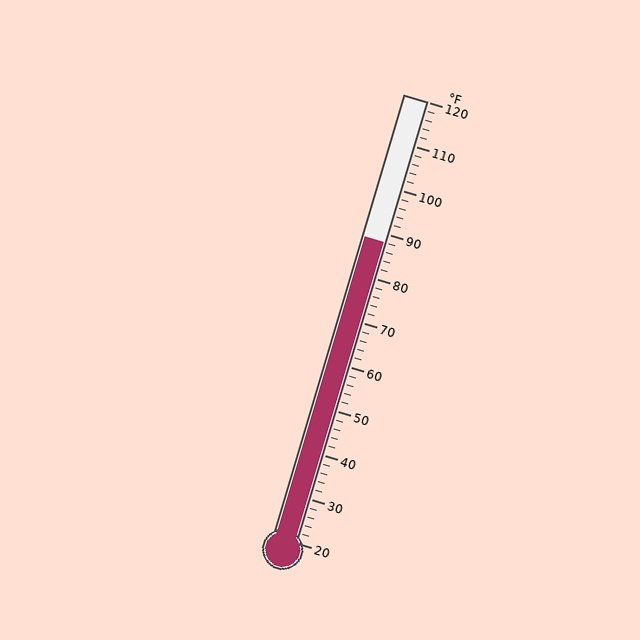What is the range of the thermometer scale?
The thermometer scale ranges from 20°F to 120°F.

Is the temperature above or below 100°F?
The temperature is below 100°F.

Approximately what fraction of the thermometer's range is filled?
The thermometer is filled to approximately 70% of its range.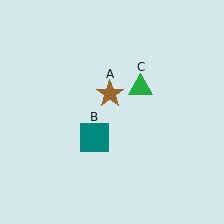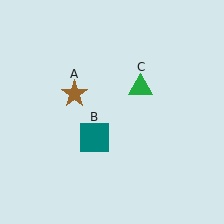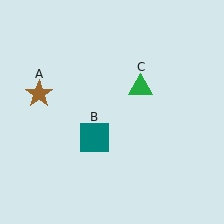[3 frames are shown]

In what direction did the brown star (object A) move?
The brown star (object A) moved left.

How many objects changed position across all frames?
1 object changed position: brown star (object A).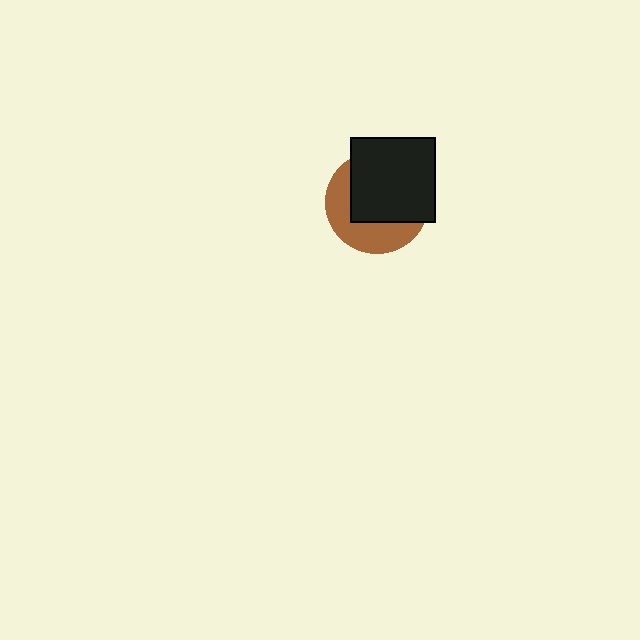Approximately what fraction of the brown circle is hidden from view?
Roughly 60% of the brown circle is hidden behind the black square.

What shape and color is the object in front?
The object in front is a black square.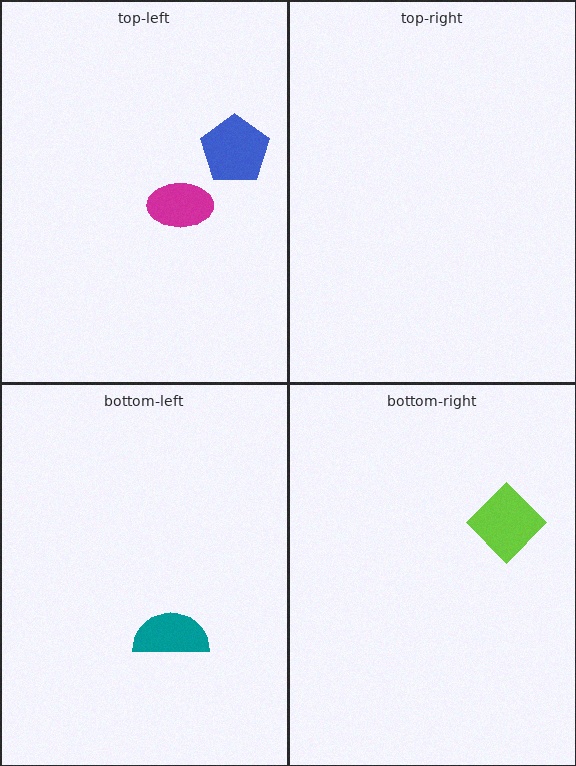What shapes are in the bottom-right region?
The lime diamond.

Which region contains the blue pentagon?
The top-left region.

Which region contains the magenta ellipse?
The top-left region.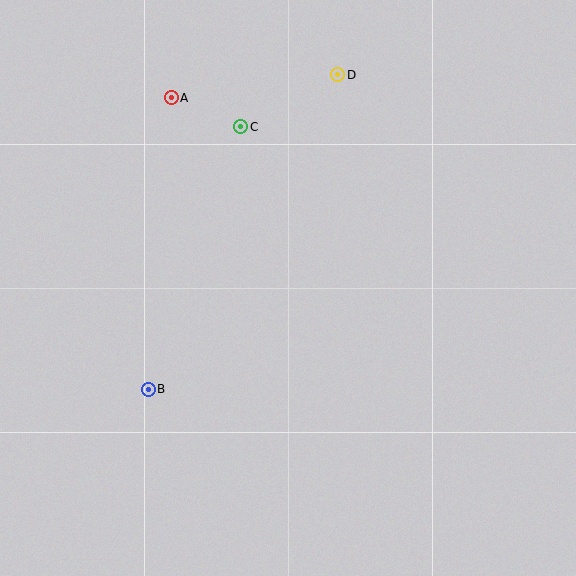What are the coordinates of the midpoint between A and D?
The midpoint between A and D is at (254, 86).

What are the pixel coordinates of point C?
Point C is at (241, 127).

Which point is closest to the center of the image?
Point C at (241, 127) is closest to the center.